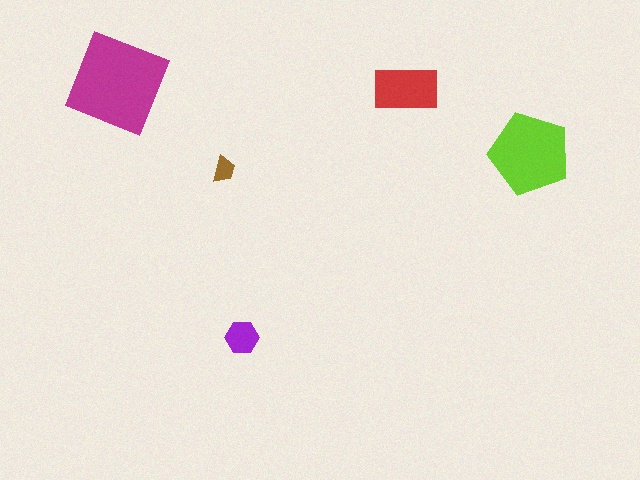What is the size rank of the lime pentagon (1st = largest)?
2nd.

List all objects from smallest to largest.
The brown trapezoid, the purple hexagon, the red rectangle, the lime pentagon, the magenta diamond.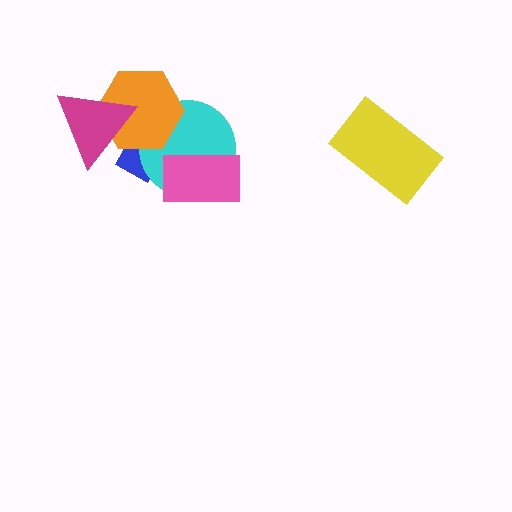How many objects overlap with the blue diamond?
3 objects overlap with the blue diamond.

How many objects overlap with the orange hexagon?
3 objects overlap with the orange hexagon.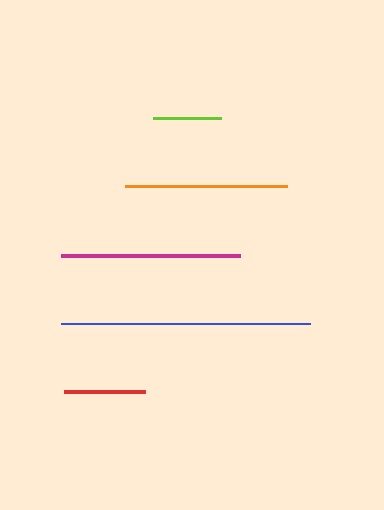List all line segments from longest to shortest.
From longest to shortest: blue, magenta, orange, red, lime.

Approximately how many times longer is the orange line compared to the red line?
The orange line is approximately 2.0 times the length of the red line.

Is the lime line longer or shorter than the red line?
The red line is longer than the lime line.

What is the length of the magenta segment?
The magenta segment is approximately 179 pixels long.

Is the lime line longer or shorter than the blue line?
The blue line is longer than the lime line.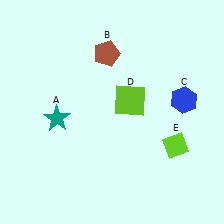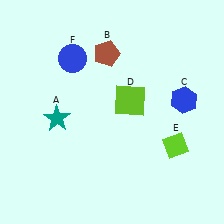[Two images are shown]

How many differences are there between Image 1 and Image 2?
There is 1 difference between the two images.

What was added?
A blue circle (F) was added in Image 2.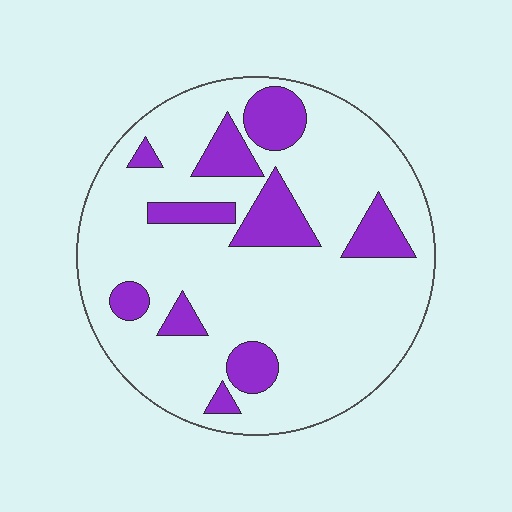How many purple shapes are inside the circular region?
10.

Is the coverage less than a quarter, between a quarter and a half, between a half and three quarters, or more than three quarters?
Less than a quarter.